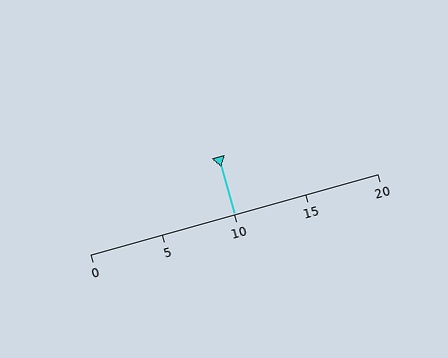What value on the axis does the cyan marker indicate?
The marker indicates approximately 10.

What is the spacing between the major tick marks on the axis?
The major ticks are spaced 5 apart.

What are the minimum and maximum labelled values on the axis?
The axis runs from 0 to 20.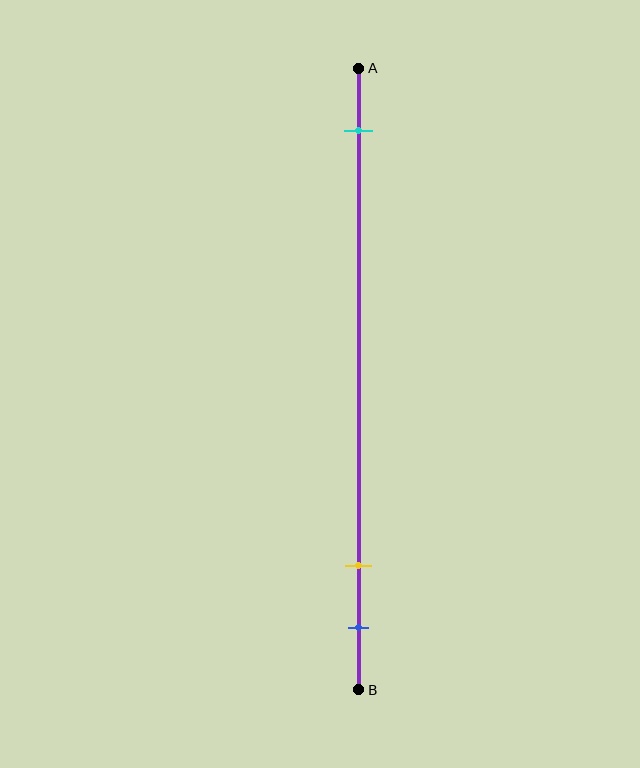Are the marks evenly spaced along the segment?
No, the marks are not evenly spaced.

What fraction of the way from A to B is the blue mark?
The blue mark is approximately 90% (0.9) of the way from A to B.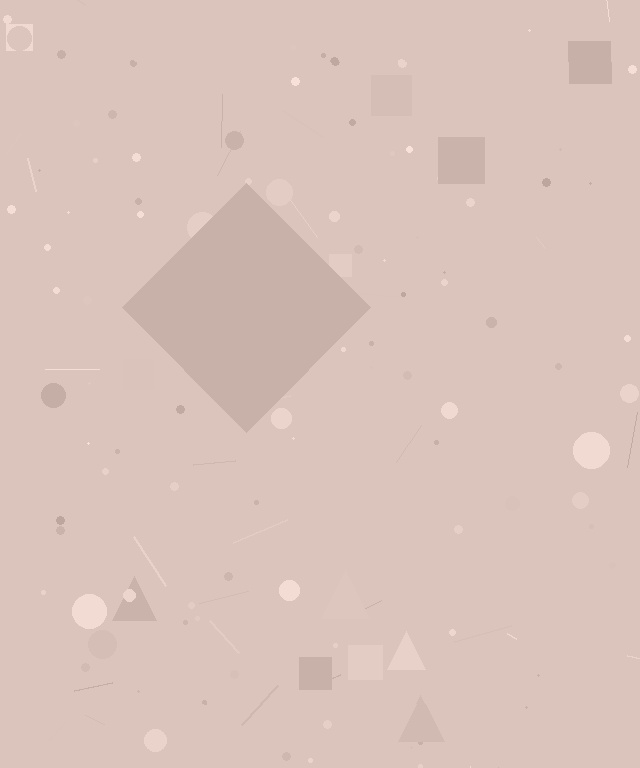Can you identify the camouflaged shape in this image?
The camouflaged shape is a diamond.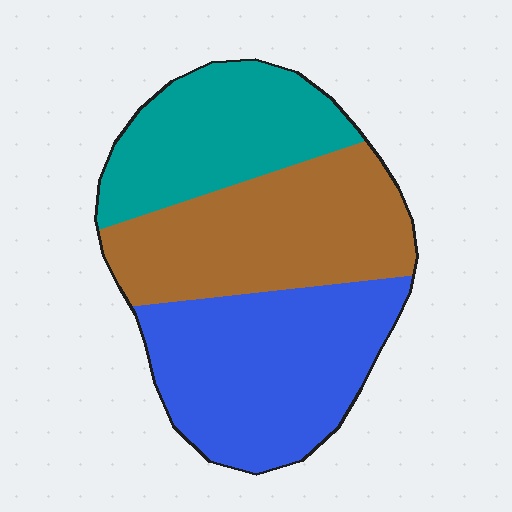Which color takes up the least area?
Teal, at roughly 25%.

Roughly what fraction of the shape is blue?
Blue takes up about three eighths (3/8) of the shape.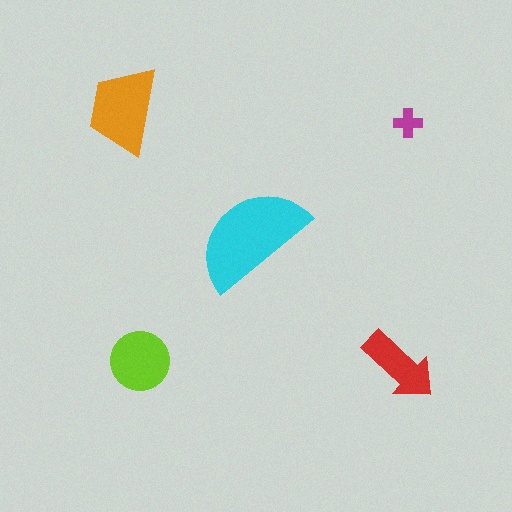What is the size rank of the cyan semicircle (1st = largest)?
1st.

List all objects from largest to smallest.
The cyan semicircle, the orange trapezoid, the lime circle, the red arrow, the magenta cross.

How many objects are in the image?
There are 5 objects in the image.